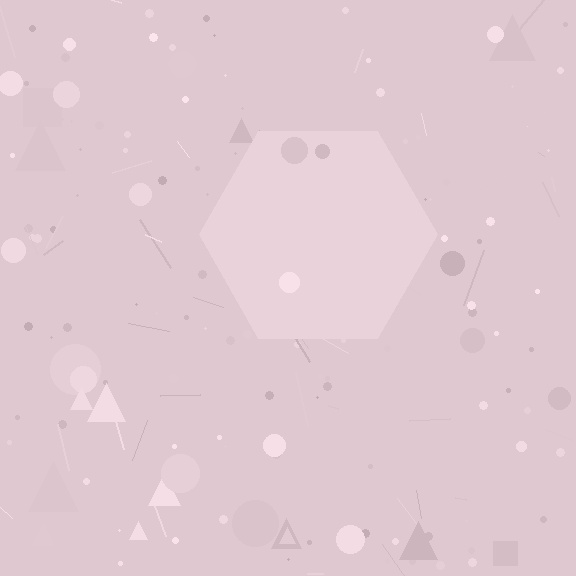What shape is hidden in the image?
A hexagon is hidden in the image.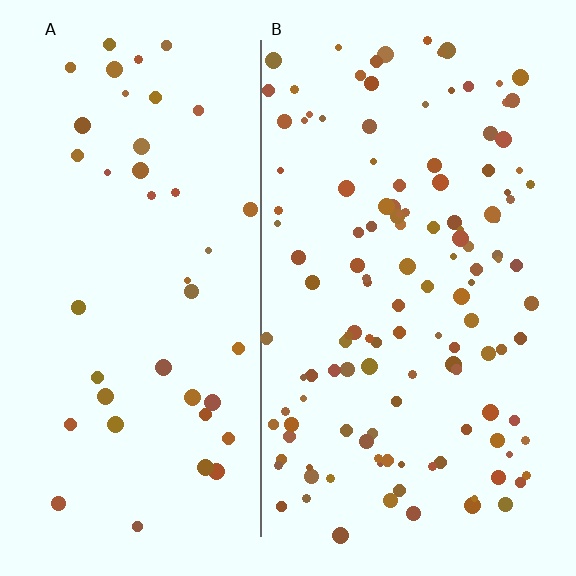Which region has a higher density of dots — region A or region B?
B (the right).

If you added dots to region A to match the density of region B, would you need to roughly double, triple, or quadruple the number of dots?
Approximately triple.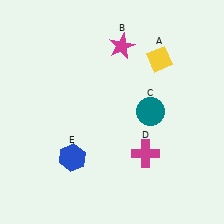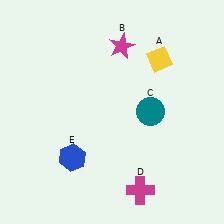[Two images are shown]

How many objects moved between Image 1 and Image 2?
1 object moved between the two images.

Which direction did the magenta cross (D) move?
The magenta cross (D) moved down.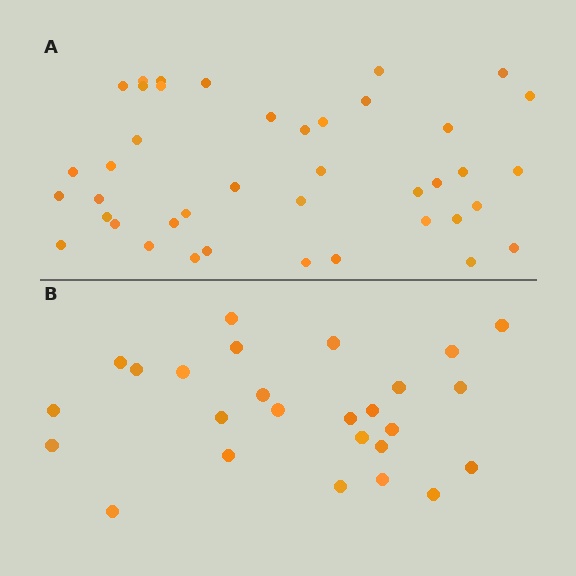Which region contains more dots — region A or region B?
Region A (the top region) has more dots.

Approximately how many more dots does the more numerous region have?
Region A has approximately 15 more dots than region B.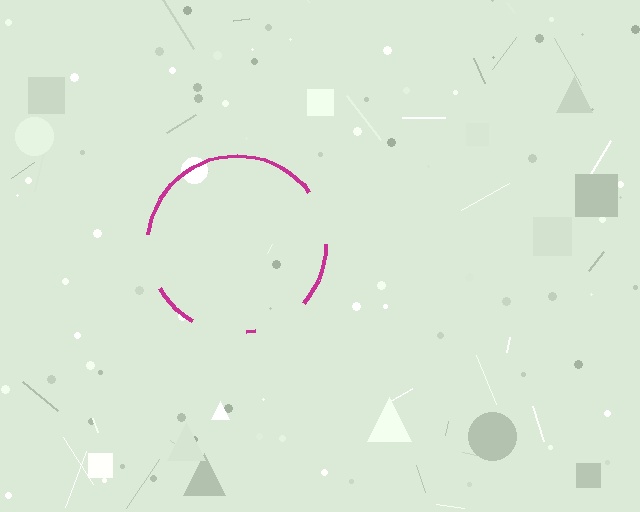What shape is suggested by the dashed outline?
The dashed outline suggests a circle.